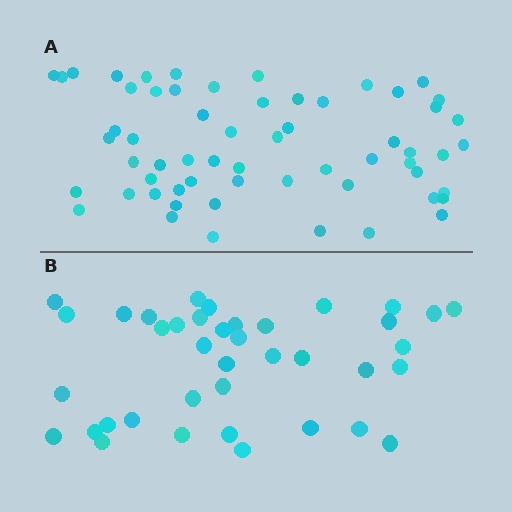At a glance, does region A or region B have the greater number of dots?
Region A (the top region) has more dots.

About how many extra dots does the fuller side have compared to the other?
Region A has approximately 20 more dots than region B.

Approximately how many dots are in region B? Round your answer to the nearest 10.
About 40 dots. (The exact count is 39, which rounds to 40.)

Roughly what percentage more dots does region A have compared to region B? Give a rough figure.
About 55% more.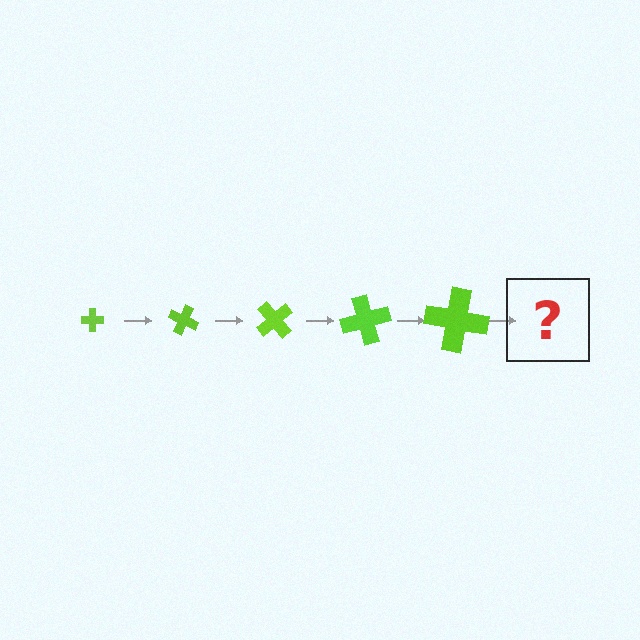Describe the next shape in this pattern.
It should be a cross, larger than the previous one and rotated 125 degrees from the start.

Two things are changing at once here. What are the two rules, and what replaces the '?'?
The two rules are that the cross grows larger each step and it rotates 25 degrees each step. The '?' should be a cross, larger than the previous one and rotated 125 degrees from the start.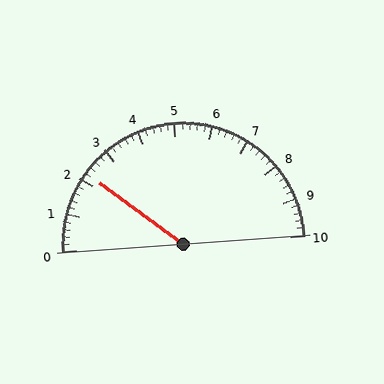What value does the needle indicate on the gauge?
The needle indicates approximately 2.2.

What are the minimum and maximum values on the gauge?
The gauge ranges from 0 to 10.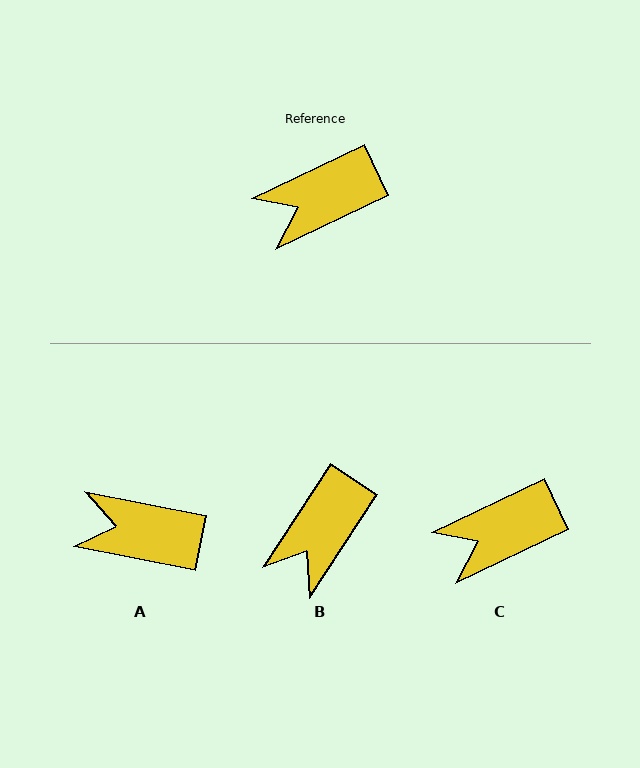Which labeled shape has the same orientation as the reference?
C.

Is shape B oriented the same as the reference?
No, it is off by about 31 degrees.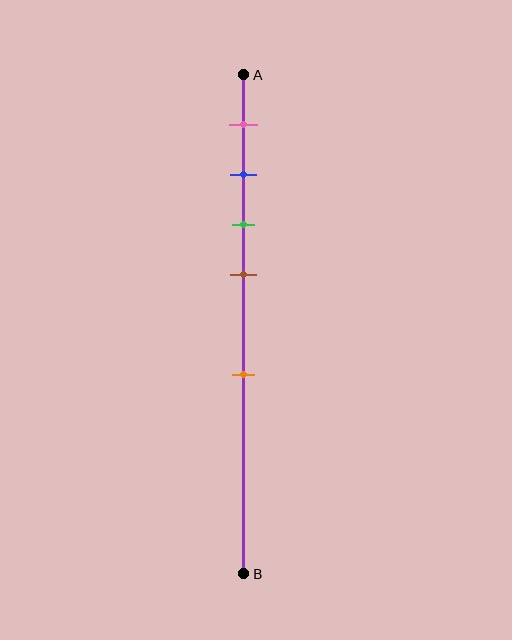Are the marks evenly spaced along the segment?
No, the marks are not evenly spaced.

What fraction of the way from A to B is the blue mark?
The blue mark is approximately 20% (0.2) of the way from A to B.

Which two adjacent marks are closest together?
The blue and green marks are the closest adjacent pair.